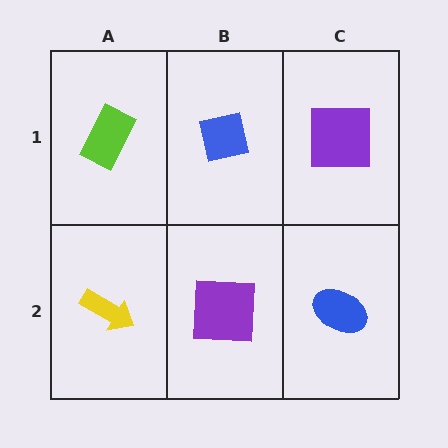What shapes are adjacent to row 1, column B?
A purple square (row 2, column B), a lime rectangle (row 1, column A), a purple square (row 1, column C).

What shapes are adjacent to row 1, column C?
A blue ellipse (row 2, column C), a blue square (row 1, column B).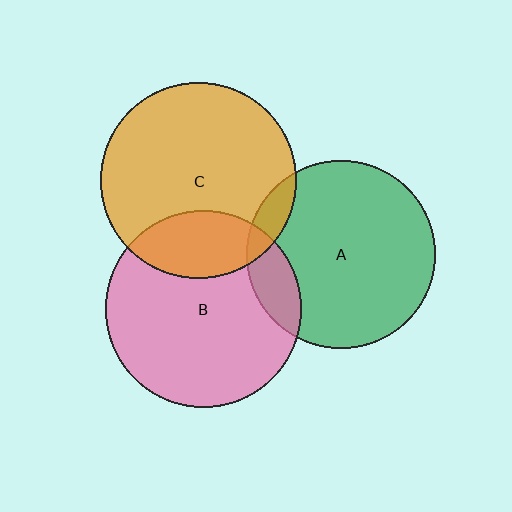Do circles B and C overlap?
Yes.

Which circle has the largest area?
Circle B (pink).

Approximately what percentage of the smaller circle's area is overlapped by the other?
Approximately 25%.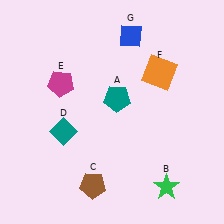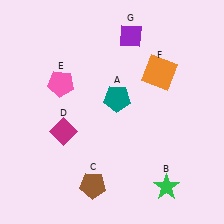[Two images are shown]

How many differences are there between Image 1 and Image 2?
There are 3 differences between the two images.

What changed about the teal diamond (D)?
In Image 1, D is teal. In Image 2, it changed to magenta.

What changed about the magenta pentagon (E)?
In Image 1, E is magenta. In Image 2, it changed to pink.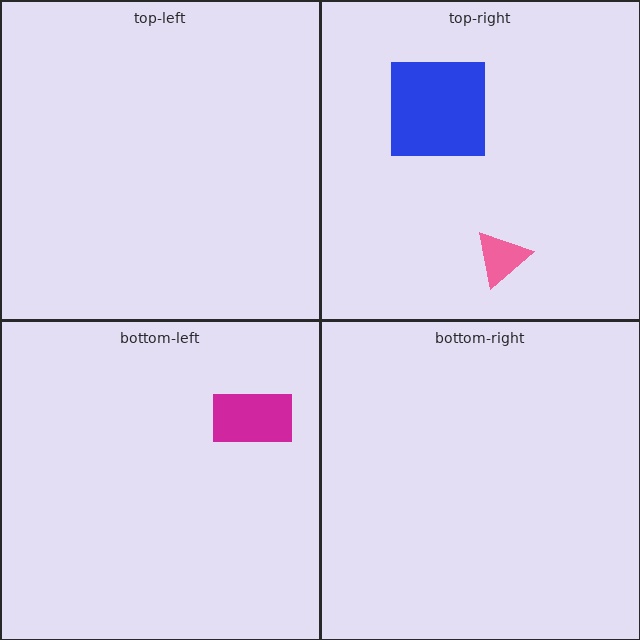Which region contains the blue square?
The top-right region.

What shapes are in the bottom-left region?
The magenta rectangle.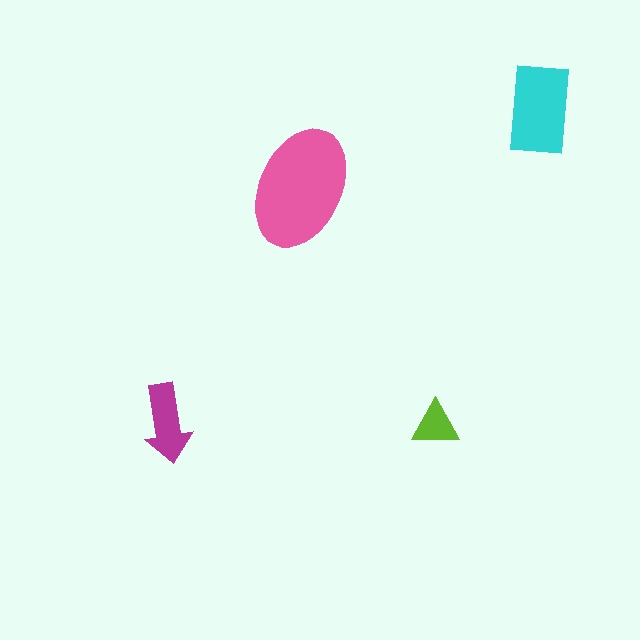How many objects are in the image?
There are 4 objects in the image.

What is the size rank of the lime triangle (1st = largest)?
4th.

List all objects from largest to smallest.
The pink ellipse, the cyan rectangle, the magenta arrow, the lime triangle.